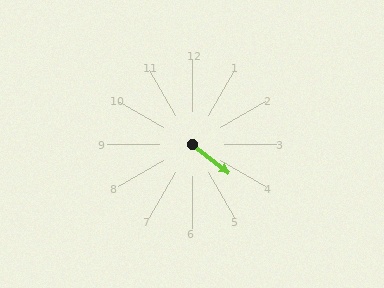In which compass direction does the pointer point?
Southeast.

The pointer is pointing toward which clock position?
Roughly 4 o'clock.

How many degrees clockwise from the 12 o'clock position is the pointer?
Approximately 128 degrees.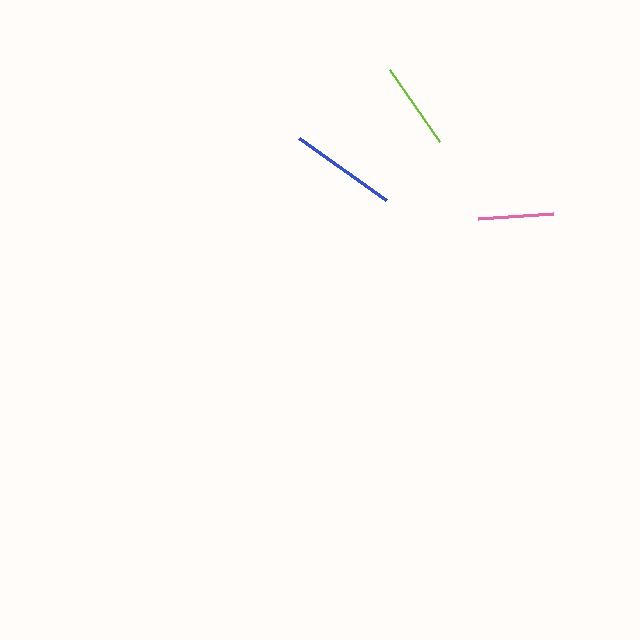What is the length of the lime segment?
The lime segment is approximately 88 pixels long.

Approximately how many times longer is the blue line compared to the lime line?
The blue line is approximately 1.2 times the length of the lime line.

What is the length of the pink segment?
The pink segment is approximately 75 pixels long.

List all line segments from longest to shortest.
From longest to shortest: blue, lime, pink.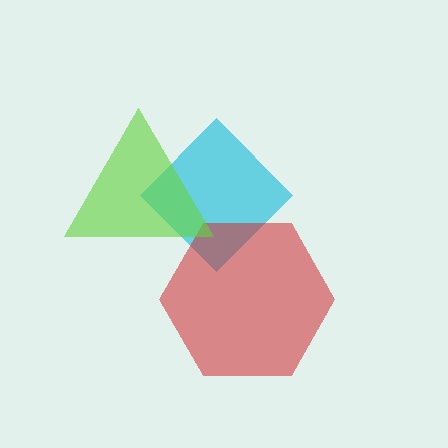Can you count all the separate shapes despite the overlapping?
Yes, there are 3 separate shapes.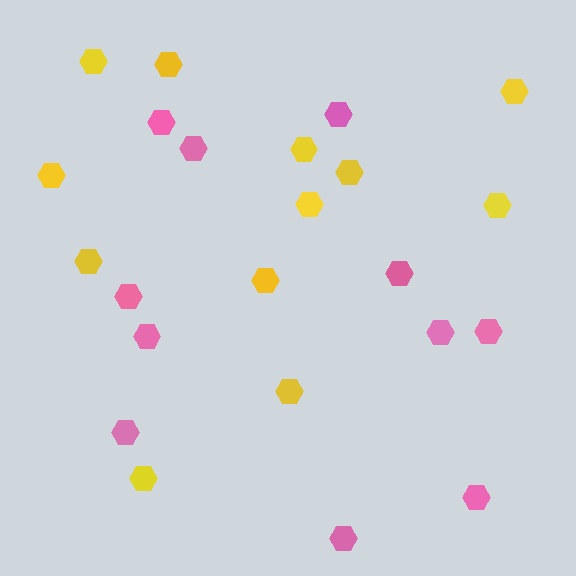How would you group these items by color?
There are 2 groups: one group of pink hexagons (11) and one group of yellow hexagons (12).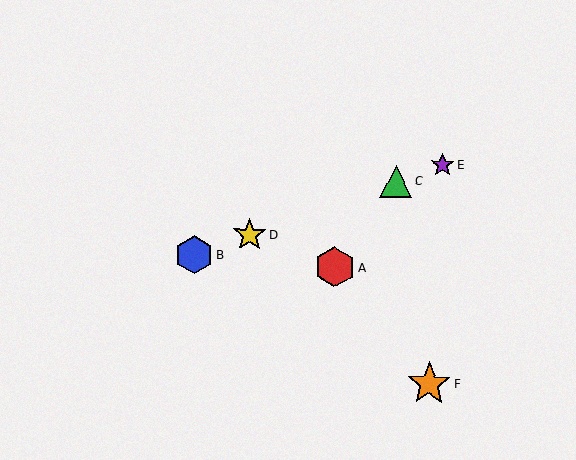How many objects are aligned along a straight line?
4 objects (B, C, D, E) are aligned along a straight line.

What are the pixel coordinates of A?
Object A is at (334, 267).